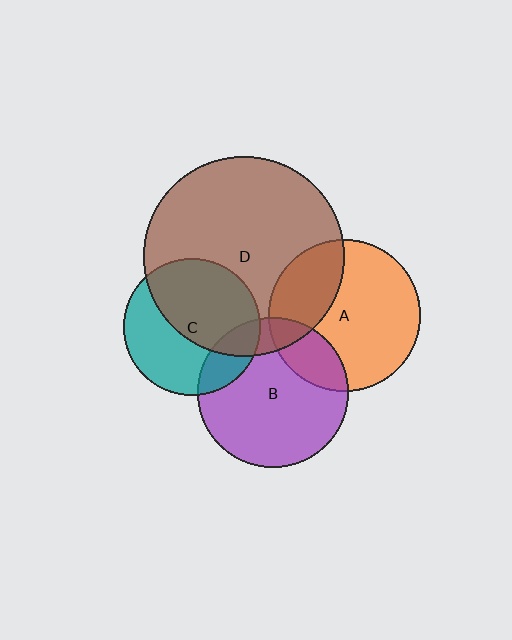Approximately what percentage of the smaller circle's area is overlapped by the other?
Approximately 20%.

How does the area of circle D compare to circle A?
Approximately 1.7 times.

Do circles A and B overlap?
Yes.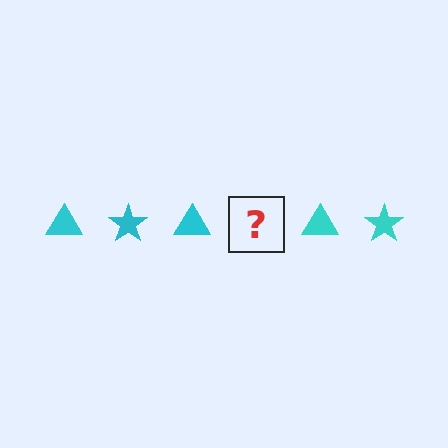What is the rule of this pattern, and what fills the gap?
The rule is that the pattern cycles through triangle, star shapes in cyan. The gap should be filled with a cyan star.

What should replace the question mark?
The question mark should be replaced with a cyan star.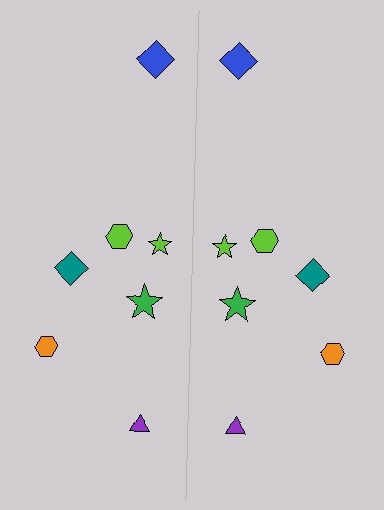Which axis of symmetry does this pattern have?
The pattern has a vertical axis of symmetry running through the center of the image.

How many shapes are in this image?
There are 14 shapes in this image.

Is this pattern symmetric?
Yes, this pattern has bilateral (reflection) symmetry.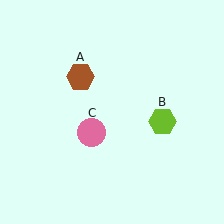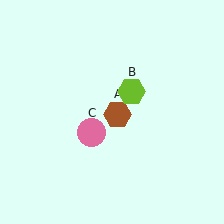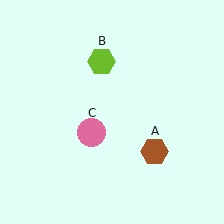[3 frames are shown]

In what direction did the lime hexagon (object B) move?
The lime hexagon (object B) moved up and to the left.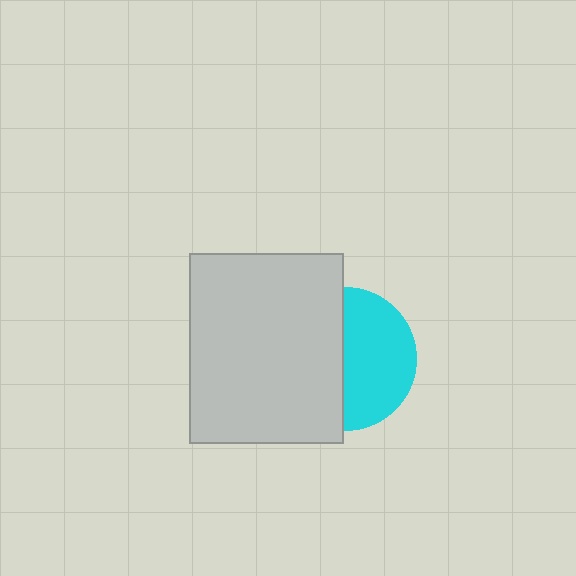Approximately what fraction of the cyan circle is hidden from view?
Roughly 49% of the cyan circle is hidden behind the light gray rectangle.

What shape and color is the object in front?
The object in front is a light gray rectangle.